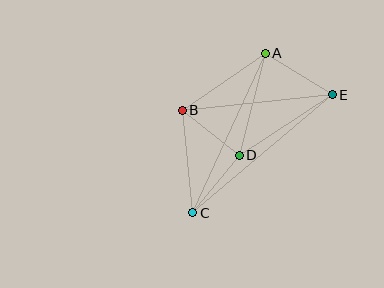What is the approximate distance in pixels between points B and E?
The distance between B and E is approximately 151 pixels.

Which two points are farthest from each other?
Points C and E are farthest from each other.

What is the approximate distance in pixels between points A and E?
The distance between A and E is approximately 79 pixels.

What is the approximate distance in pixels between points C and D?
The distance between C and D is approximately 74 pixels.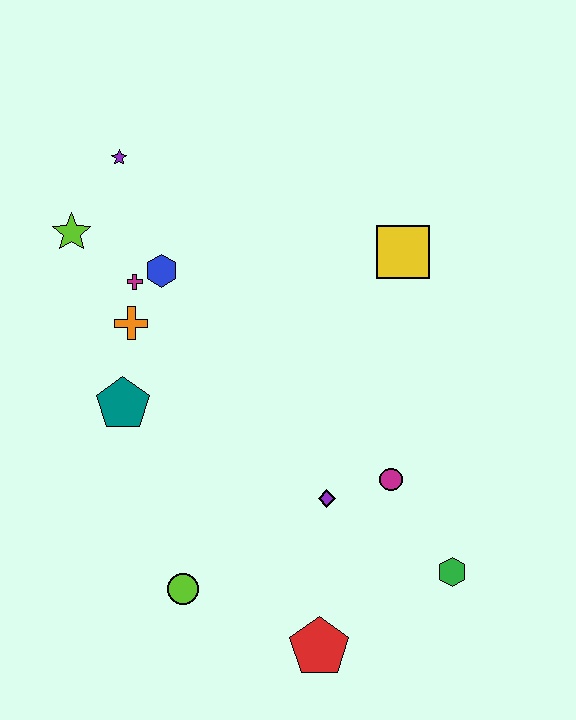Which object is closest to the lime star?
The magenta cross is closest to the lime star.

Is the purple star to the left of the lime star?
No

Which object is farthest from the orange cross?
The green hexagon is farthest from the orange cross.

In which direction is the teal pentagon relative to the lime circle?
The teal pentagon is above the lime circle.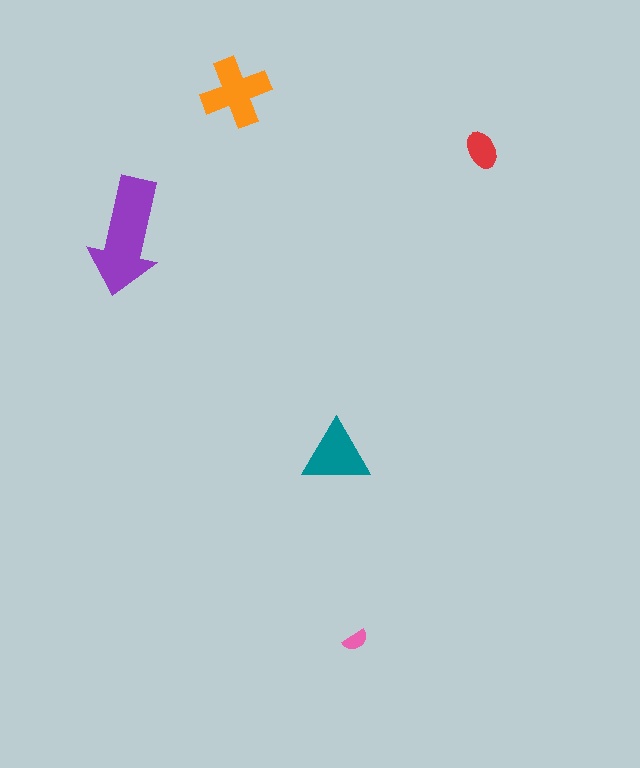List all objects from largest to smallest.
The purple arrow, the orange cross, the teal triangle, the red ellipse, the pink semicircle.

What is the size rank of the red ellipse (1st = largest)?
4th.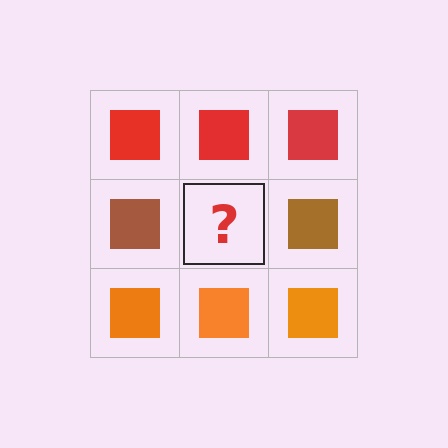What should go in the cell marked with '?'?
The missing cell should contain a brown square.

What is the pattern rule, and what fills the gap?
The rule is that each row has a consistent color. The gap should be filled with a brown square.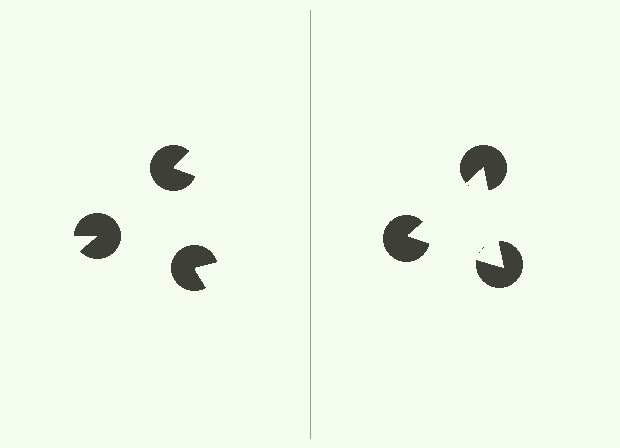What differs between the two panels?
The pac-man discs are positioned identically on both sides; only the wedge orientations differ. On the right they align to a triangle; on the left they are misaligned.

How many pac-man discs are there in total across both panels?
6 — 3 on each side.